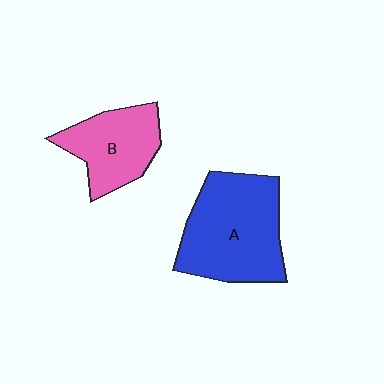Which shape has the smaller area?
Shape B (pink).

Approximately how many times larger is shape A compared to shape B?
Approximately 1.6 times.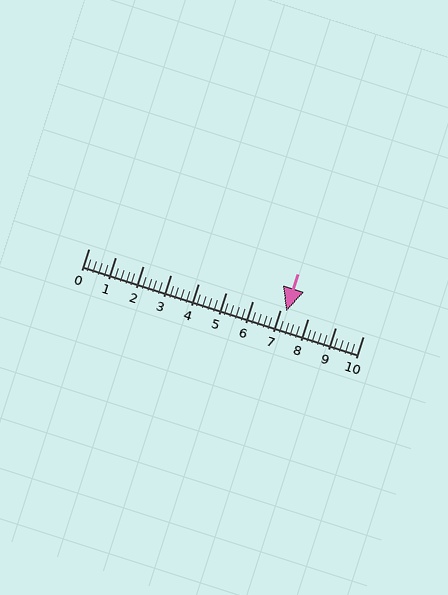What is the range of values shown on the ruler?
The ruler shows values from 0 to 10.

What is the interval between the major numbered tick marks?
The major tick marks are spaced 1 units apart.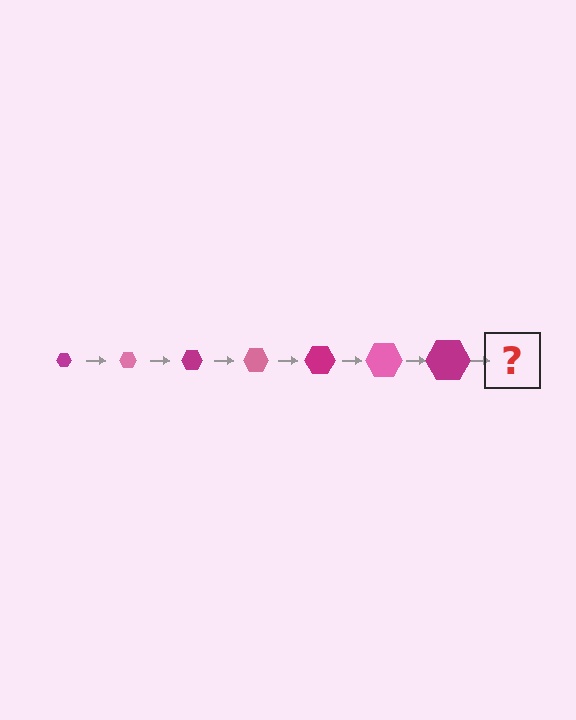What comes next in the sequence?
The next element should be a pink hexagon, larger than the previous one.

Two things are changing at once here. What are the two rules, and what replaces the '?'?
The two rules are that the hexagon grows larger each step and the color cycles through magenta and pink. The '?' should be a pink hexagon, larger than the previous one.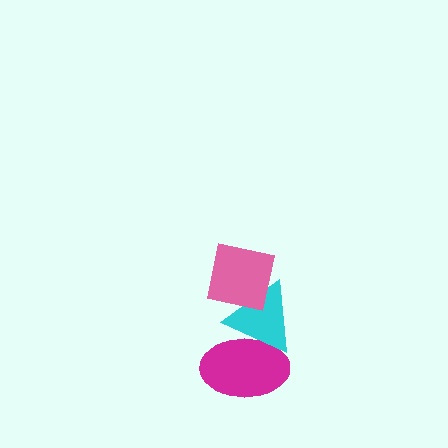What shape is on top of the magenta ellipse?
The cyan triangle is on top of the magenta ellipse.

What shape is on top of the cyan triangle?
The pink square is on top of the cyan triangle.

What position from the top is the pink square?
The pink square is 1st from the top.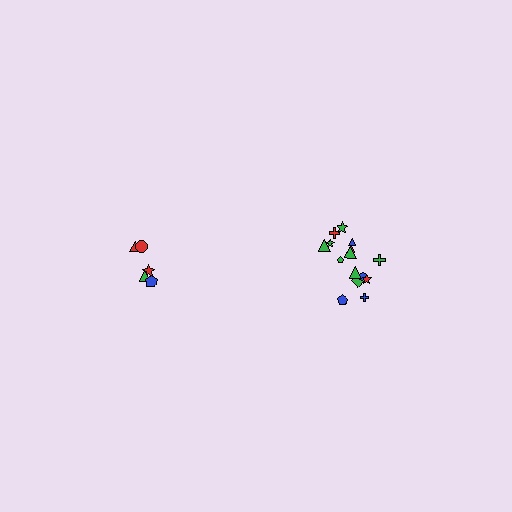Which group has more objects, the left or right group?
The right group.